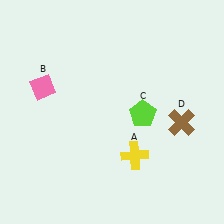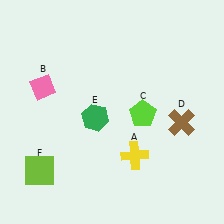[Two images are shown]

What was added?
A green hexagon (E), a lime square (F) were added in Image 2.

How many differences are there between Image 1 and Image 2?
There are 2 differences between the two images.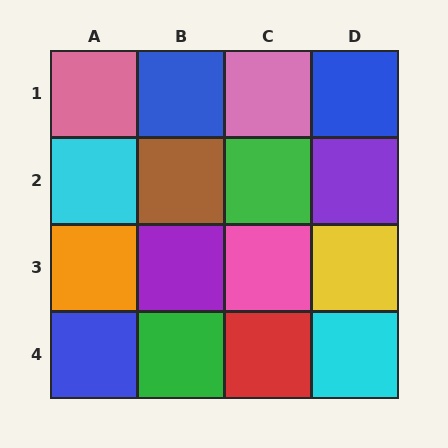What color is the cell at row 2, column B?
Brown.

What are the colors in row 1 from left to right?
Pink, blue, pink, blue.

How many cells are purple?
2 cells are purple.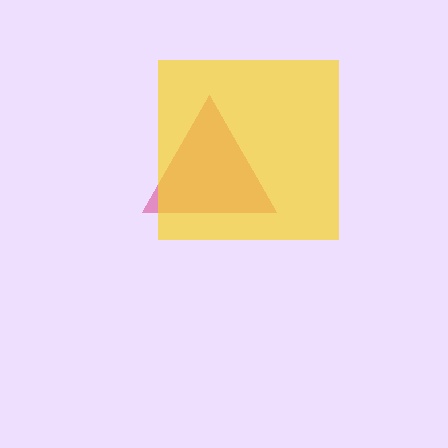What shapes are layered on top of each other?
The layered shapes are: a pink triangle, a yellow square.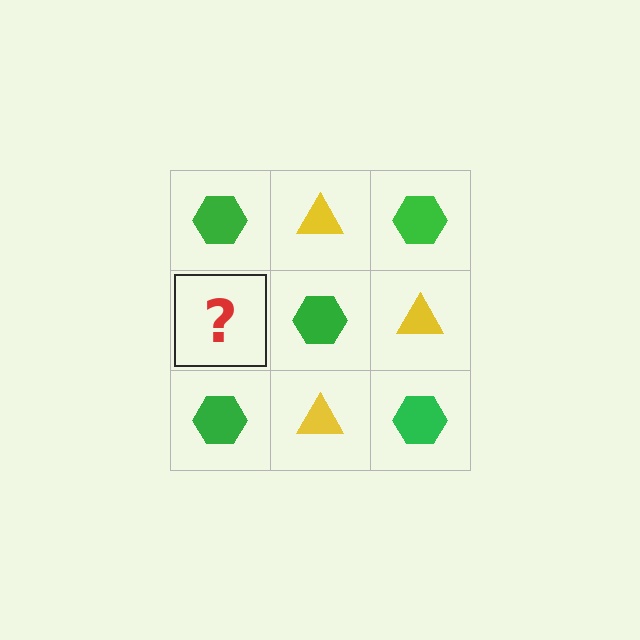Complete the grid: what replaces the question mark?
The question mark should be replaced with a yellow triangle.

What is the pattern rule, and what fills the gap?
The rule is that it alternates green hexagon and yellow triangle in a checkerboard pattern. The gap should be filled with a yellow triangle.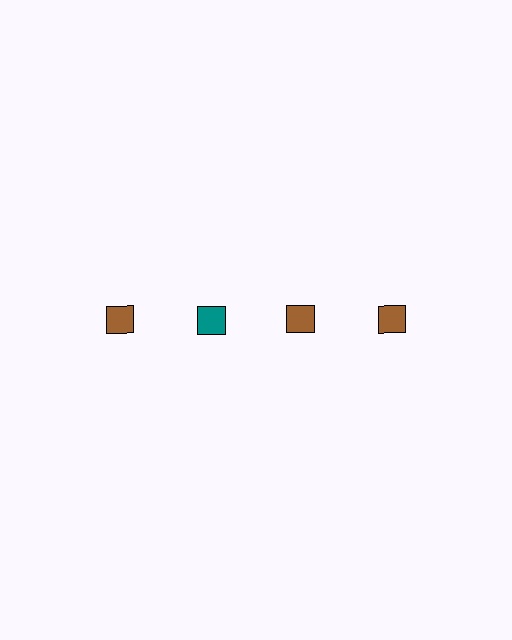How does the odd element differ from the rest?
It has a different color: teal instead of brown.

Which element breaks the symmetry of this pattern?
The teal square in the top row, second from left column breaks the symmetry. All other shapes are brown squares.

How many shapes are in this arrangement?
There are 4 shapes arranged in a grid pattern.